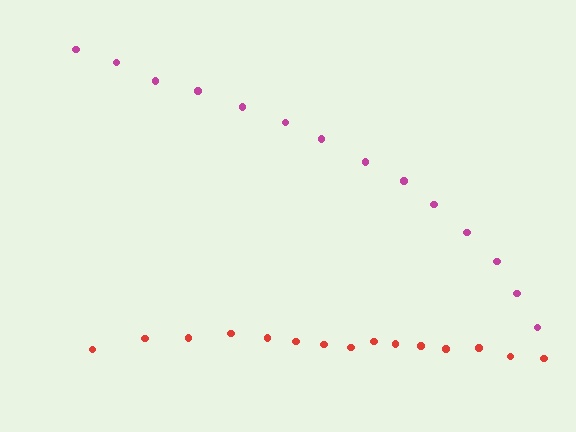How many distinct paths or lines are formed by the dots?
There are 2 distinct paths.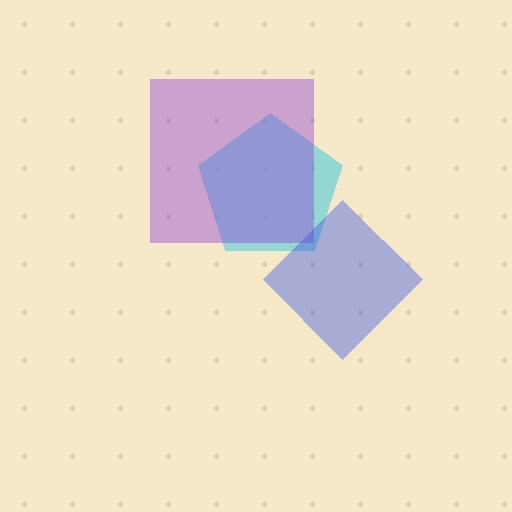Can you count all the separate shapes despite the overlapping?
Yes, there are 3 separate shapes.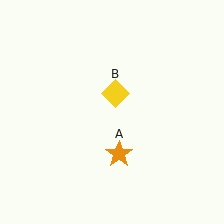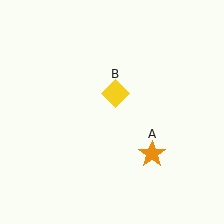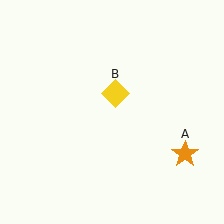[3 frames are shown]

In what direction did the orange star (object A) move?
The orange star (object A) moved right.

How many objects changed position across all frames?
1 object changed position: orange star (object A).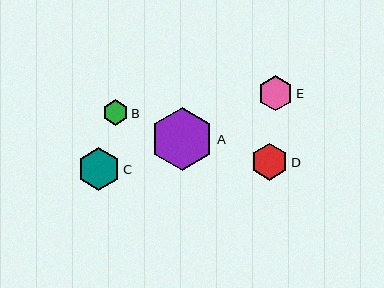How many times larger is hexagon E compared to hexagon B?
Hexagon E is approximately 1.4 times the size of hexagon B.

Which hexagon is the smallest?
Hexagon B is the smallest with a size of approximately 25 pixels.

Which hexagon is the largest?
Hexagon A is the largest with a size of approximately 63 pixels.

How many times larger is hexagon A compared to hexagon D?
Hexagon A is approximately 1.7 times the size of hexagon D.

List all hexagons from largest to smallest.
From largest to smallest: A, C, D, E, B.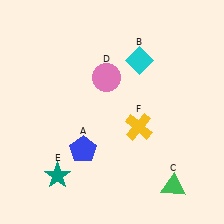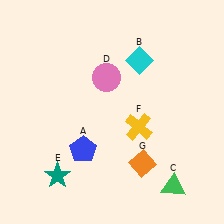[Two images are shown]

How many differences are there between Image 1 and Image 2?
There is 1 difference between the two images.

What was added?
An orange diamond (G) was added in Image 2.